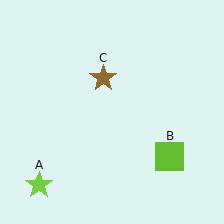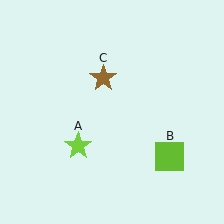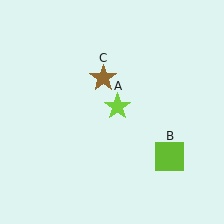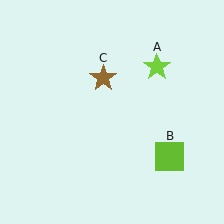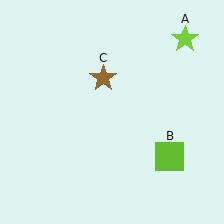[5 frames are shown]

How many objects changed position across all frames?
1 object changed position: lime star (object A).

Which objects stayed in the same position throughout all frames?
Lime square (object B) and brown star (object C) remained stationary.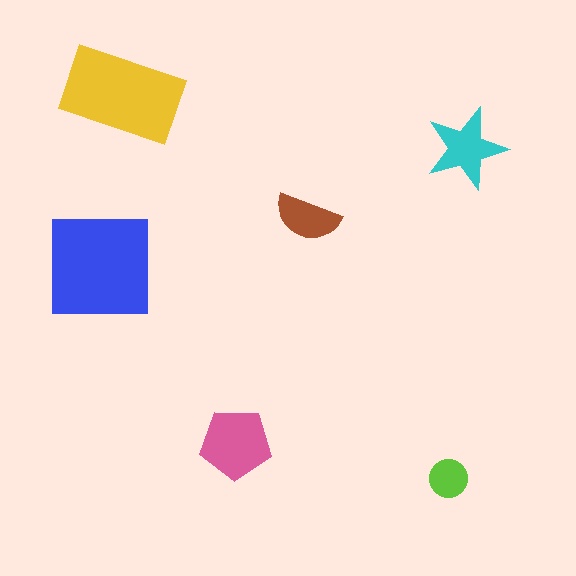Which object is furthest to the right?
The cyan star is rightmost.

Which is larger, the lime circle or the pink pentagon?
The pink pentagon.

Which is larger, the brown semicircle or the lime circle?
The brown semicircle.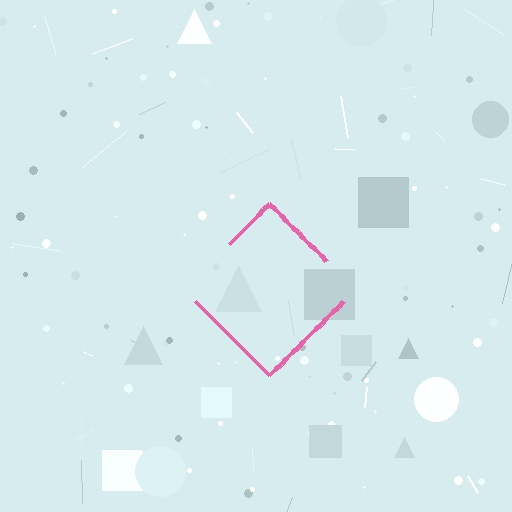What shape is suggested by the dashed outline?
The dashed outline suggests a diamond.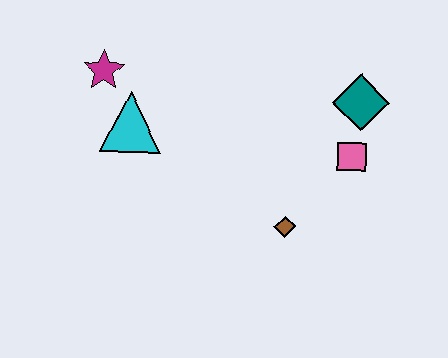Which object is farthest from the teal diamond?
The magenta star is farthest from the teal diamond.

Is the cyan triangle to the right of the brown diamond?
No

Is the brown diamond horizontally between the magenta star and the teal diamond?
Yes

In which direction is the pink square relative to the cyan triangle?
The pink square is to the right of the cyan triangle.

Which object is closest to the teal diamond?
The pink square is closest to the teal diamond.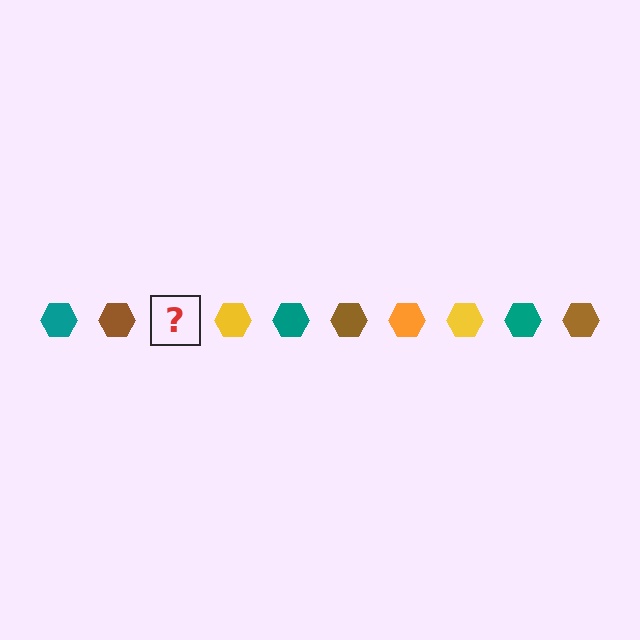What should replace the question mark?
The question mark should be replaced with an orange hexagon.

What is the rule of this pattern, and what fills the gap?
The rule is that the pattern cycles through teal, brown, orange, yellow hexagons. The gap should be filled with an orange hexagon.